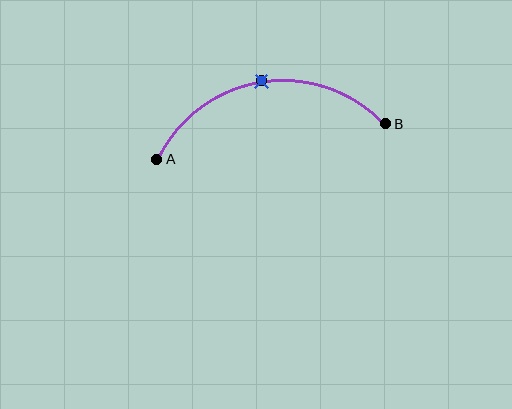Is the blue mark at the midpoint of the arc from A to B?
Yes. The blue mark lies on the arc at equal arc-length from both A and B — it is the arc midpoint.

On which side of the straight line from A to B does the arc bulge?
The arc bulges above the straight line connecting A and B.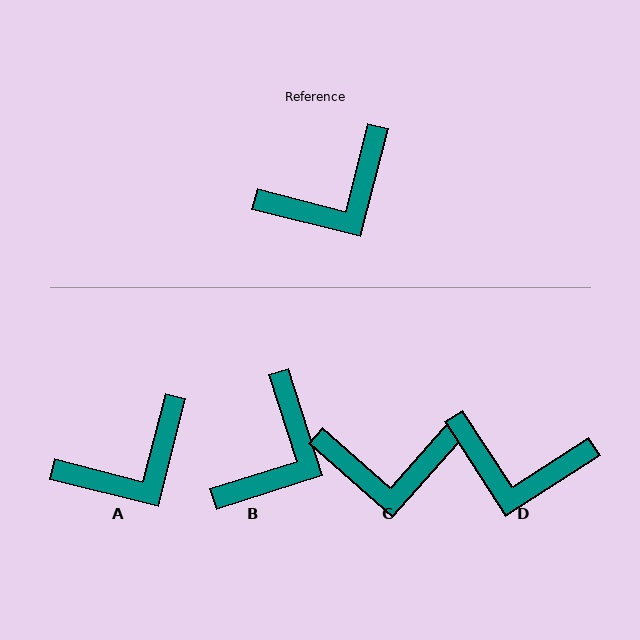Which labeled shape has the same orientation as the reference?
A.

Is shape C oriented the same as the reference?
No, it is off by about 27 degrees.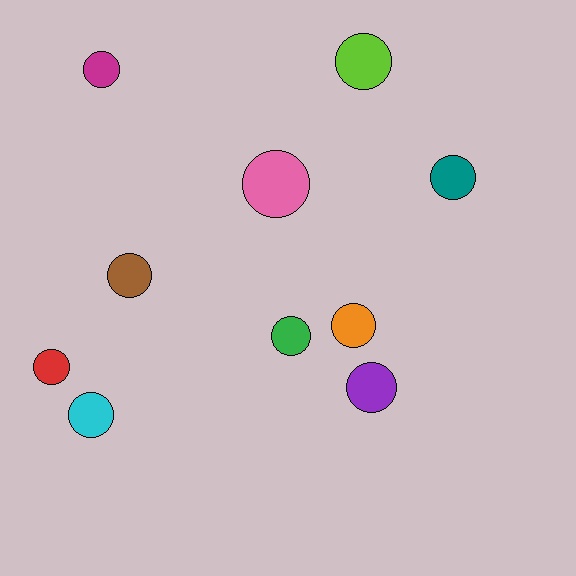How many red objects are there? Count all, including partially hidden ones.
There is 1 red object.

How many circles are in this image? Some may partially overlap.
There are 10 circles.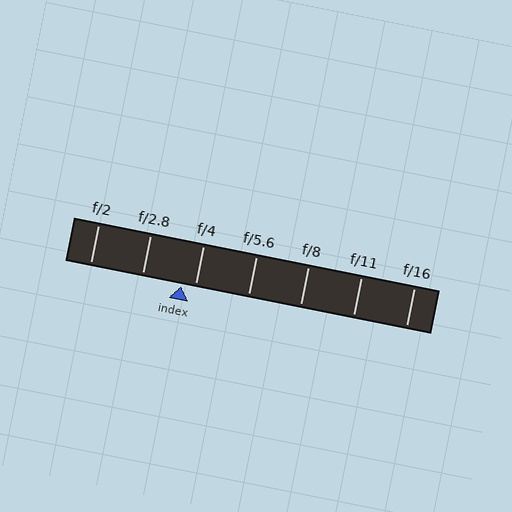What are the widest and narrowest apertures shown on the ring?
The widest aperture shown is f/2 and the narrowest is f/16.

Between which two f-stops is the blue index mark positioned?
The index mark is between f/2.8 and f/4.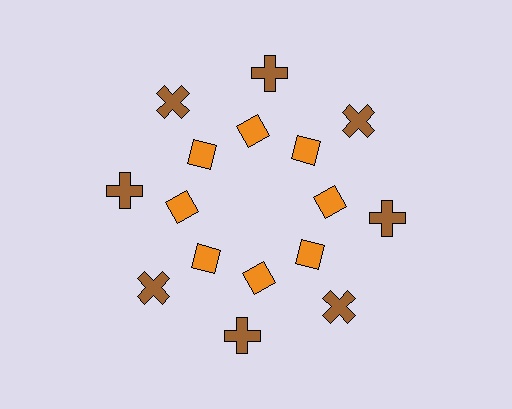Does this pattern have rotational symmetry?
Yes, this pattern has 8-fold rotational symmetry. It looks the same after rotating 45 degrees around the center.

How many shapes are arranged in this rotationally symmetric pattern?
There are 16 shapes, arranged in 8 groups of 2.